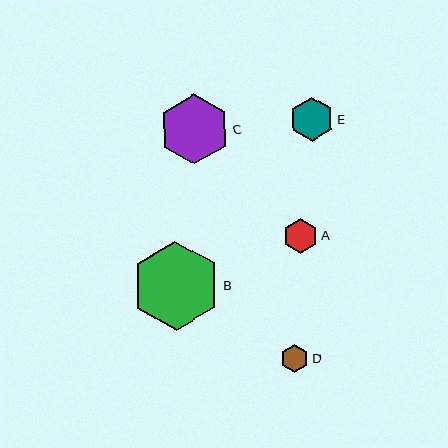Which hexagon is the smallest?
Hexagon D is the smallest with a size of approximately 28 pixels.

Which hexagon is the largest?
Hexagon B is the largest with a size of approximately 89 pixels.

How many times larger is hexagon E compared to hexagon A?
Hexagon E is approximately 1.3 times the size of hexagon A.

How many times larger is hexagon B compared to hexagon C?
Hexagon B is approximately 1.3 times the size of hexagon C.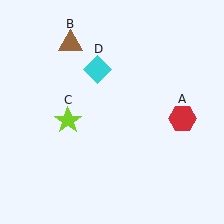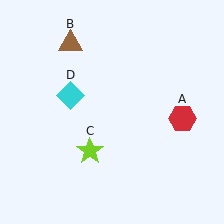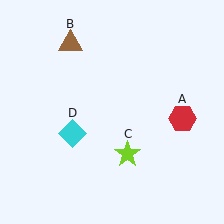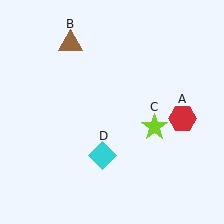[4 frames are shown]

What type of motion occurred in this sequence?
The lime star (object C), cyan diamond (object D) rotated counterclockwise around the center of the scene.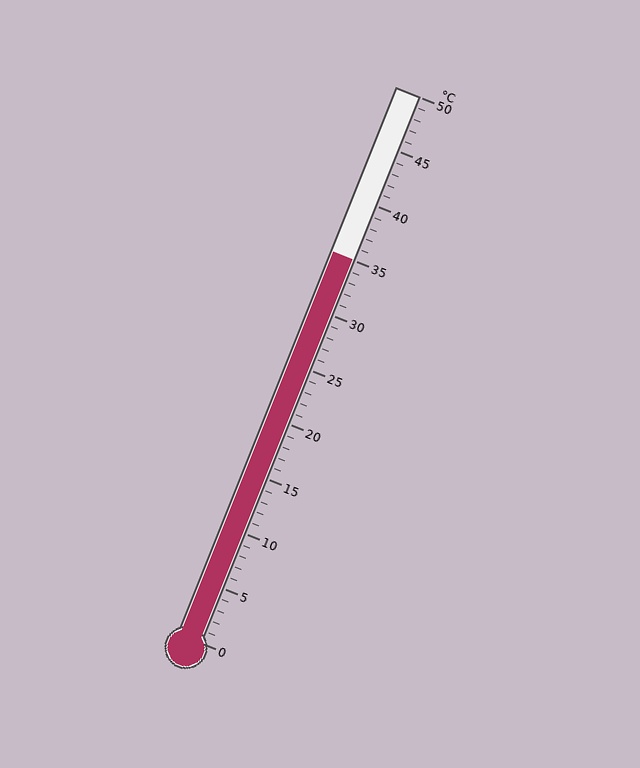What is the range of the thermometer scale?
The thermometer scale ranges from 0°C to 50°C.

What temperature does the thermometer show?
The thermometer shows approximately 35°C.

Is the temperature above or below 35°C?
The temperature is at 35°C.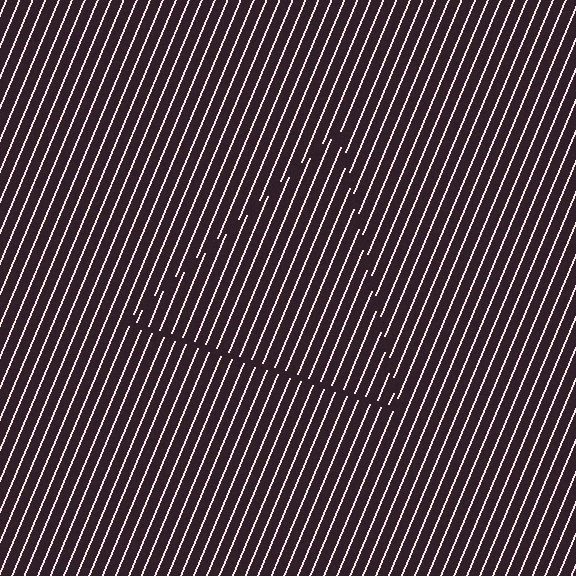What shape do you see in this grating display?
An illusory triangle. The interior of the shape contains the same grating, shifted by half a period — the contour is defined by the phase discontinuity where line-ends from the inner and outer gratings abut.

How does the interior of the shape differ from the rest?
The interior of the shape contains the same grating, shifted by half a period — the contour is defined by the phase discontinuity where line-ends from the inner and outer gratings abut.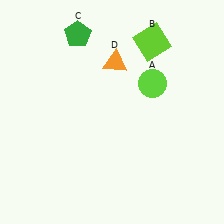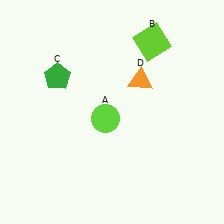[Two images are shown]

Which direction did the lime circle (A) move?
The lime circle (A) moved left.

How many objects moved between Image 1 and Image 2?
3 objects moved between the two images.